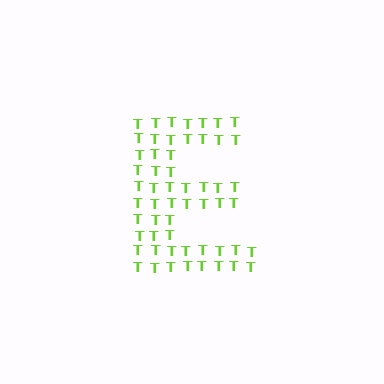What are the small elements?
The small elements are letter T's.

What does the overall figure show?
The overall figure shows the letter E.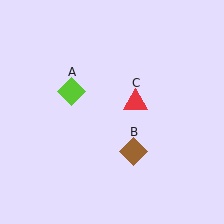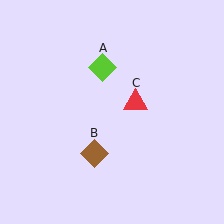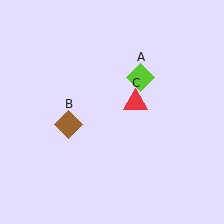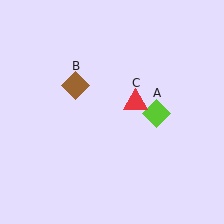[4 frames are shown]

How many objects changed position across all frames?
2 objects changed position: lime diamond (object A), brown diamond (object B).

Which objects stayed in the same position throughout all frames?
Red triangle (object C) remained stationary.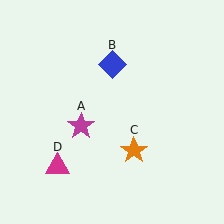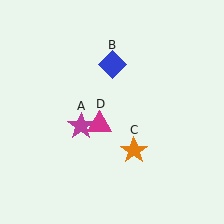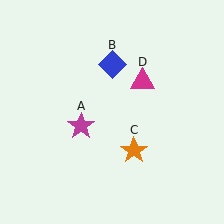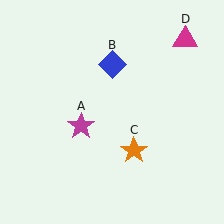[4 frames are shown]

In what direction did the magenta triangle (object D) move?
The magenta triangle (object D) moved up and to the right.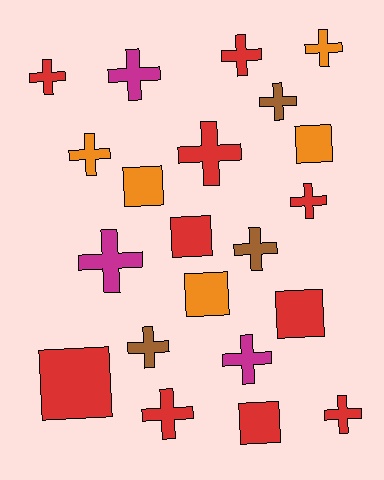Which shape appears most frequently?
Cross, with 14 objects.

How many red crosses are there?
There are 6 red crosses.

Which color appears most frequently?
Red, with 10 objects.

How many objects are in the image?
There are 21 objects.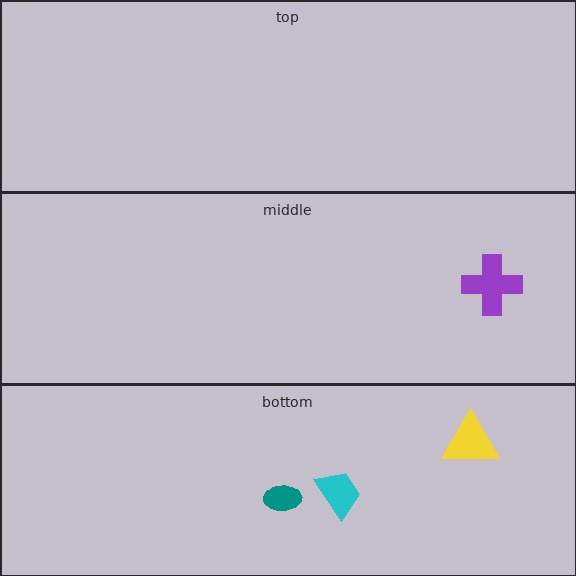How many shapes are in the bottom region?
3.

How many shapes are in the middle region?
1.